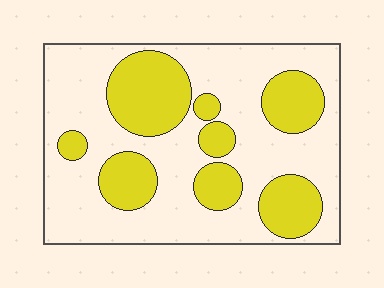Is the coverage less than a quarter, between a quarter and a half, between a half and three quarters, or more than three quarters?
Between a quarter and a half.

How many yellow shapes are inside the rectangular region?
8.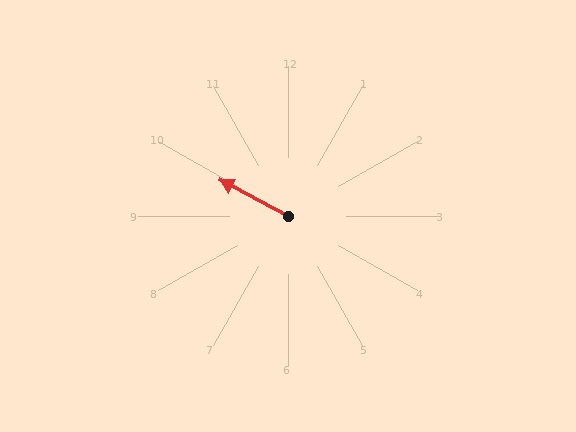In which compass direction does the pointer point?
Northwest.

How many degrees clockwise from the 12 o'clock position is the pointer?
Approximately 298 degrees.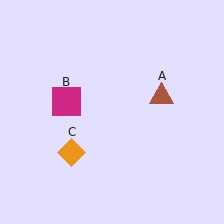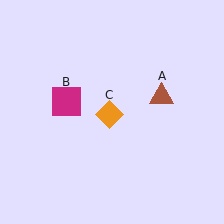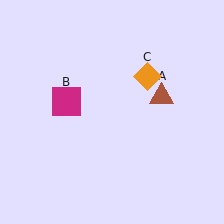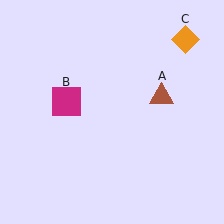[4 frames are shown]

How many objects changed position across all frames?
1 object changed position: orange diamond (object C).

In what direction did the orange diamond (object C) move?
The orange diamond (object C) moved up and to the right.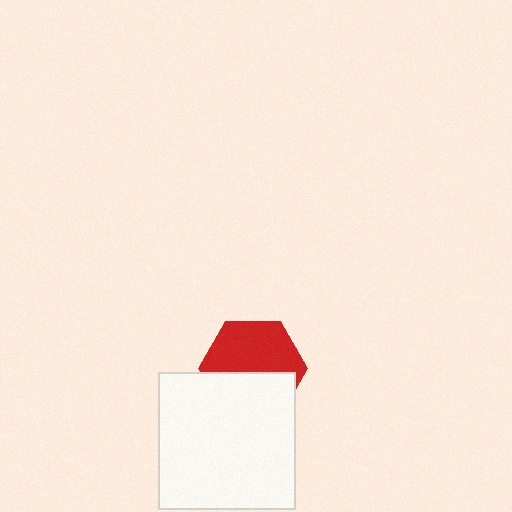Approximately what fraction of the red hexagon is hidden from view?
Roughly 44% of the red hexagon is hidden behind the white square.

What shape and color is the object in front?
The object in front is a white square.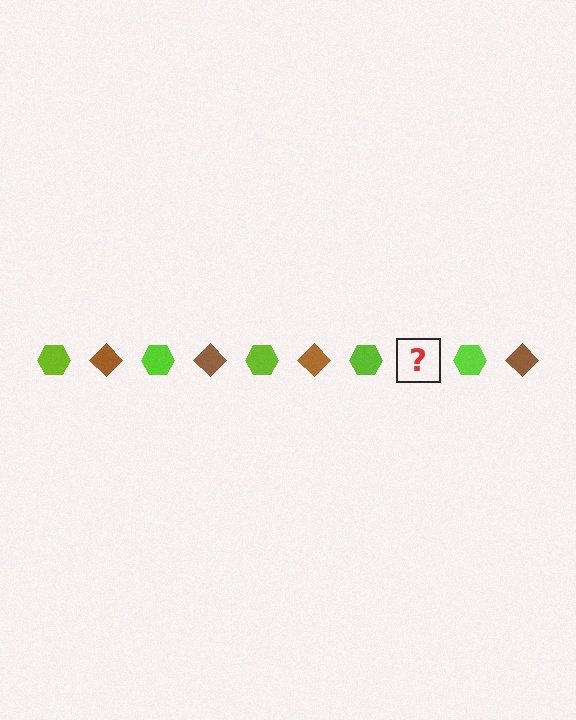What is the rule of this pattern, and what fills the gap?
The rule is that the pattern alternates between lime hexagon and brown diamond. The gap should be filled with a brown diamond.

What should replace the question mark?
The question mark should be replaced with a brown diamond.